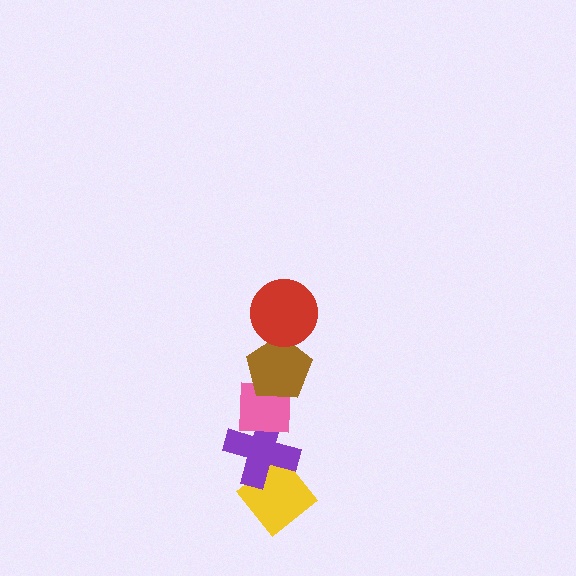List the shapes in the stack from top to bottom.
From top to bottom: the red circle, the brown pentagon, the pink square, the purple cross, the yellow diamond.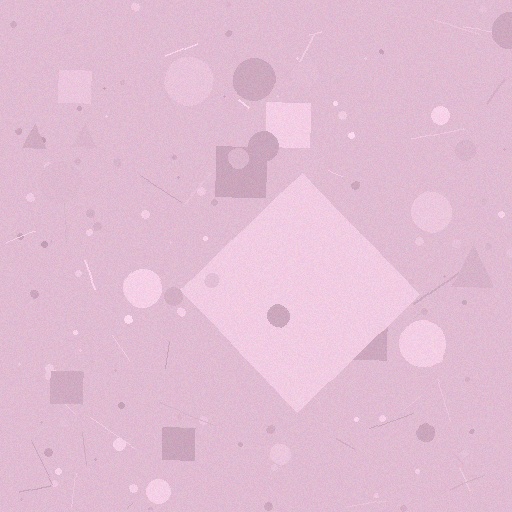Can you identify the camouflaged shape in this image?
The camouflaged shape is a diamond.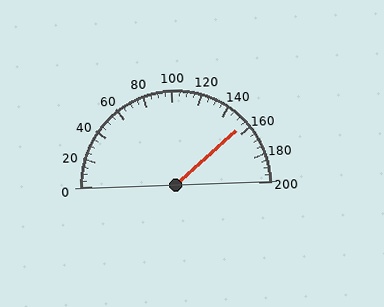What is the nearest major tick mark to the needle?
The nearest major tick mark is 160.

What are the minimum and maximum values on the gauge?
The gauge ranges from 0 to 200.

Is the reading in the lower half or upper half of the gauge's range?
The reading is in the upper half of the range (0 to 200).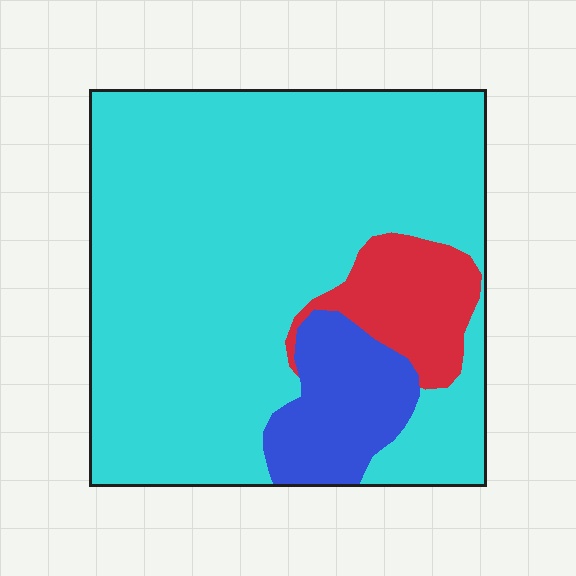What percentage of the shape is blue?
Blue covers around 10% of the shape.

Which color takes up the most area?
Cyan, at roughly 80%.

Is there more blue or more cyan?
Cyan.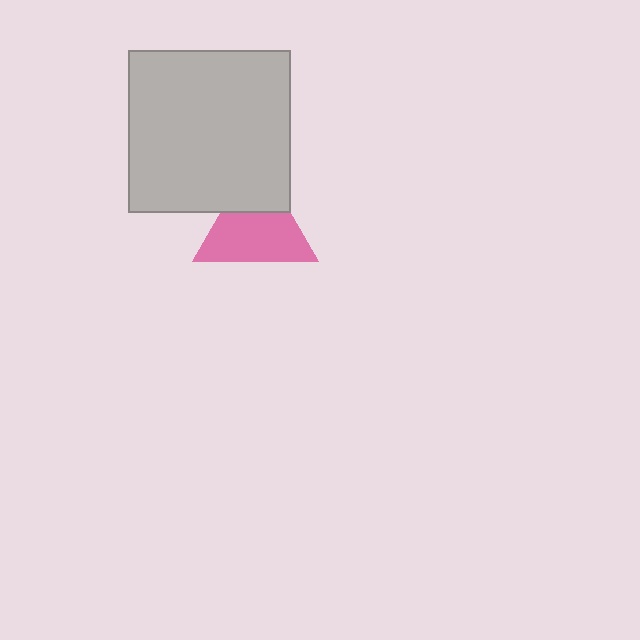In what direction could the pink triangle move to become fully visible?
The pink triangle could move down. That would shift it out from behind the light gray square entirely.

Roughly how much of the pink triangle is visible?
Most of it is visible (roughly 68%).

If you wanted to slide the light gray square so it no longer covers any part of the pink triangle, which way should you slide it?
Slide it up — that is the most direct way to separate the two shapes.